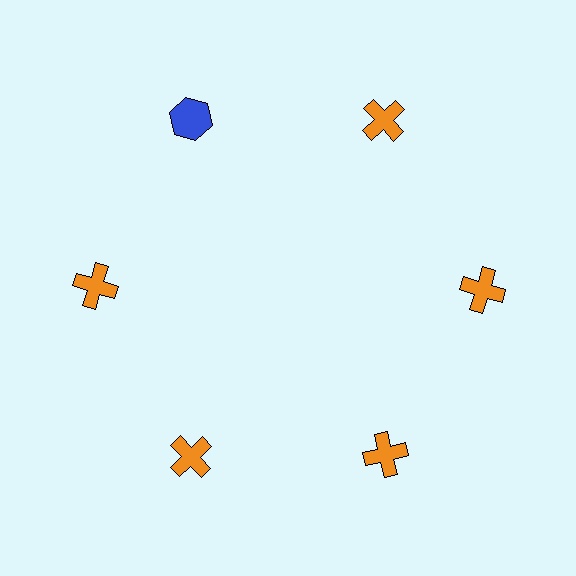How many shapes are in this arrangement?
There are 6 shapes arranged in a ring pattern.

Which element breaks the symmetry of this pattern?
The blue hexagon at roughly the 11 o'clock position breaks the symmetry. All other shapes are orange crosses.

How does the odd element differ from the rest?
It differs in both color (blue instead of orange) and shape (hexagon instead of cross).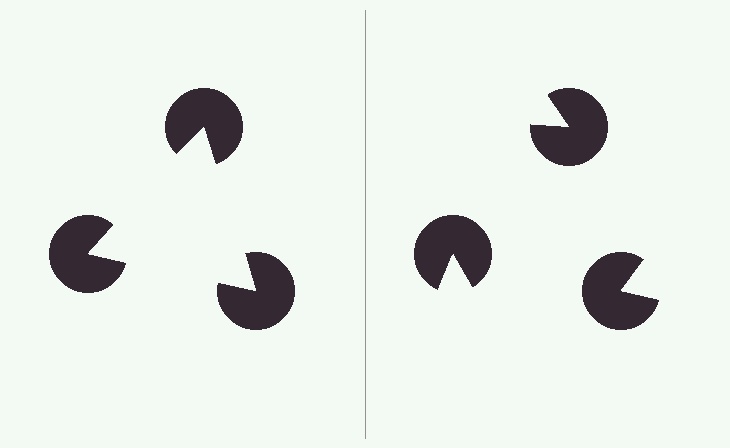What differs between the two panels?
The pac-man discs are positioned identically on both sides; only the wedge orientations differ. On the left they align to a triangle; on the right they are misaligned.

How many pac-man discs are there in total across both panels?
6 — 3 on each side.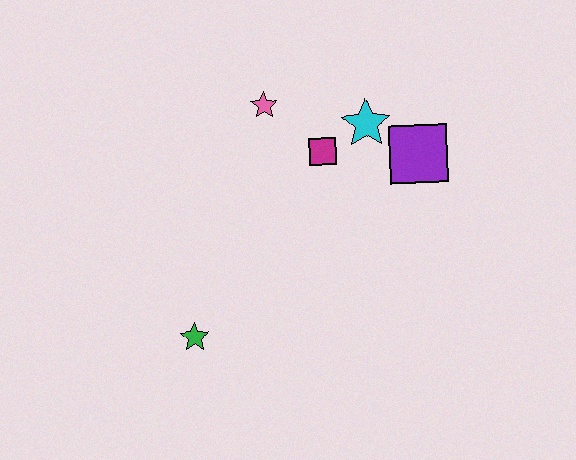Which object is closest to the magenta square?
The cyan star is closest to the magenta square.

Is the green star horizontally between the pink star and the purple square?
No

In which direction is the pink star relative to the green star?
The pink star is above the green star.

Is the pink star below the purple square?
No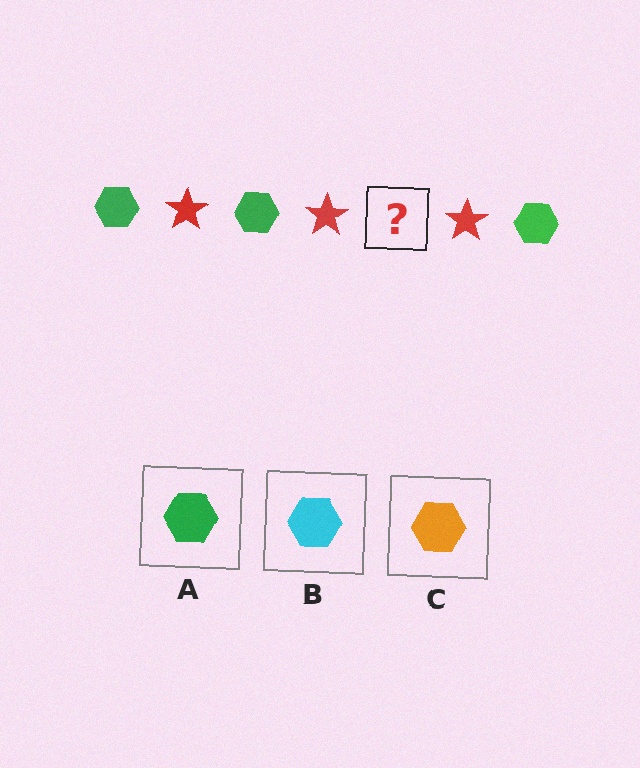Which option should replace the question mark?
Option A.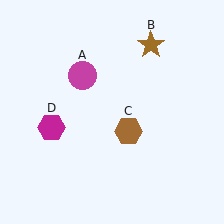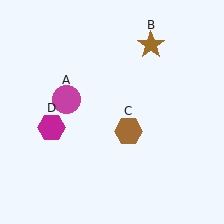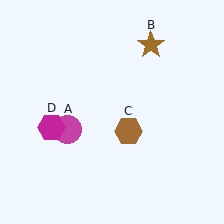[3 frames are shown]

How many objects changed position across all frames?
1 object changed position: magenta circle (object A).